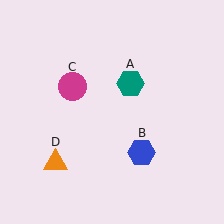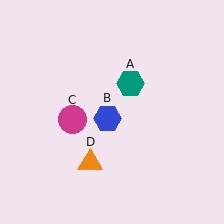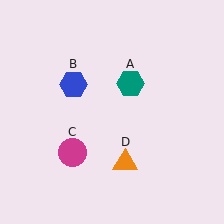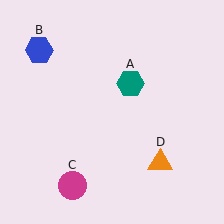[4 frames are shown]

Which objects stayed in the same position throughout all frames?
Teal hexagon (object A) remained stationary.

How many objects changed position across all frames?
3 objects changed position: blue hexagon (object B), magenta circle (object C), orange triangle (object D).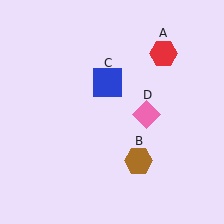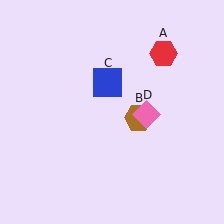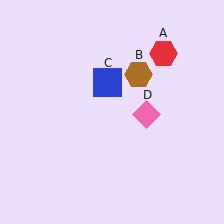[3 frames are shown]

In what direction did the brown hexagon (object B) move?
The brown hexagon (object B) moved up.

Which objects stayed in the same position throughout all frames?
Red hexagon (object A) and blue square (object C) and pink diamond (object D) remained stationary.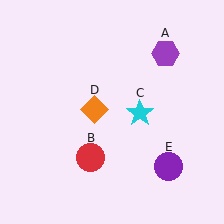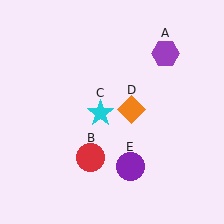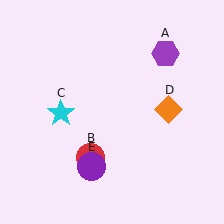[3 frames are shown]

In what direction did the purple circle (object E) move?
The purple circle (object E) moved left.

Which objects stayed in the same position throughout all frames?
Purple hexagon (object A) and red circle (object B) remained stationary.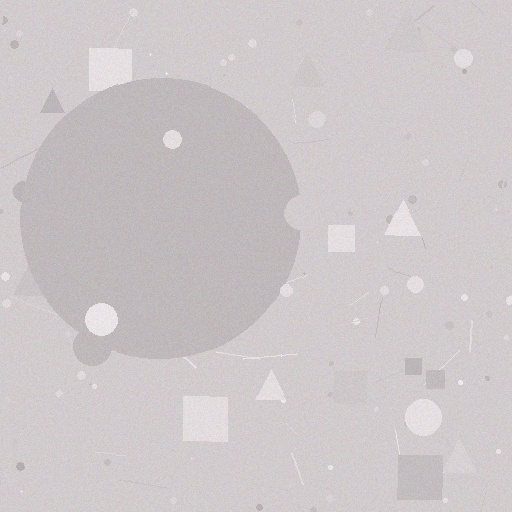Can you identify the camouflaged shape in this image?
The camouflaged shape is a circle.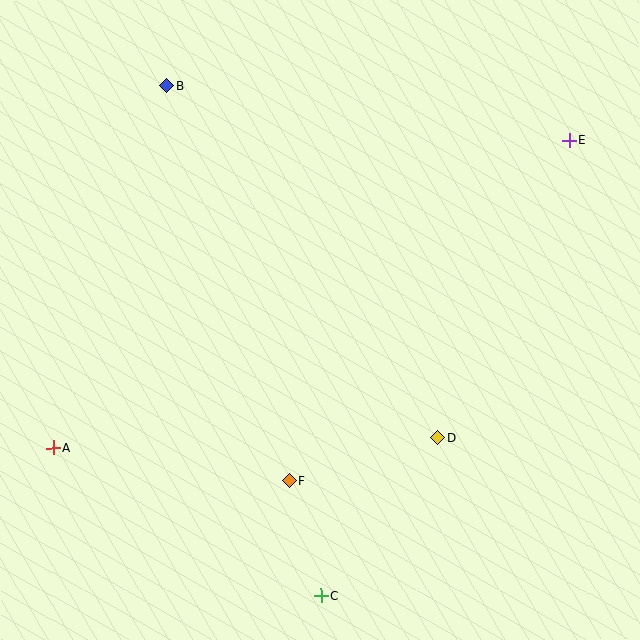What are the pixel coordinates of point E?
Point E is at (569, 140).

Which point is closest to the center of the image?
Point F at (289, 481) is closest to the center.